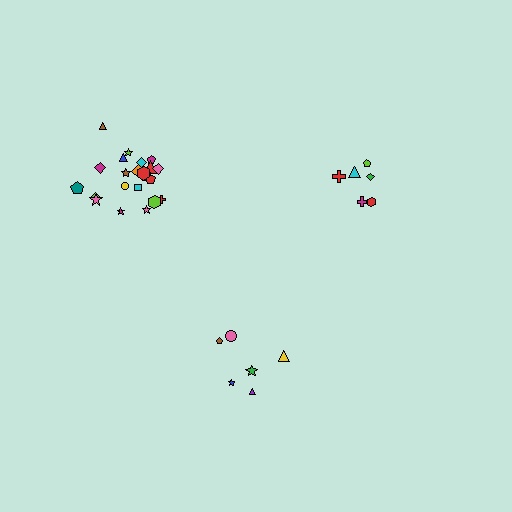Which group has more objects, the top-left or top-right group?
The top-left group.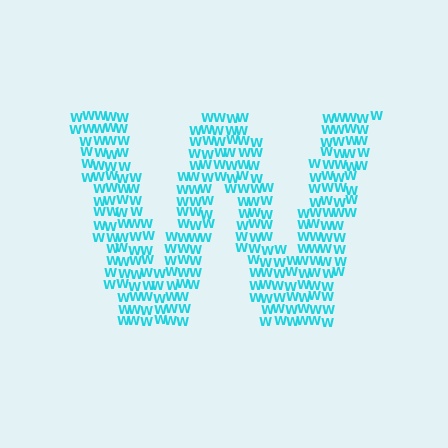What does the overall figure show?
The overall figure shows the letter W.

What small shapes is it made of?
It is made of small letter W's.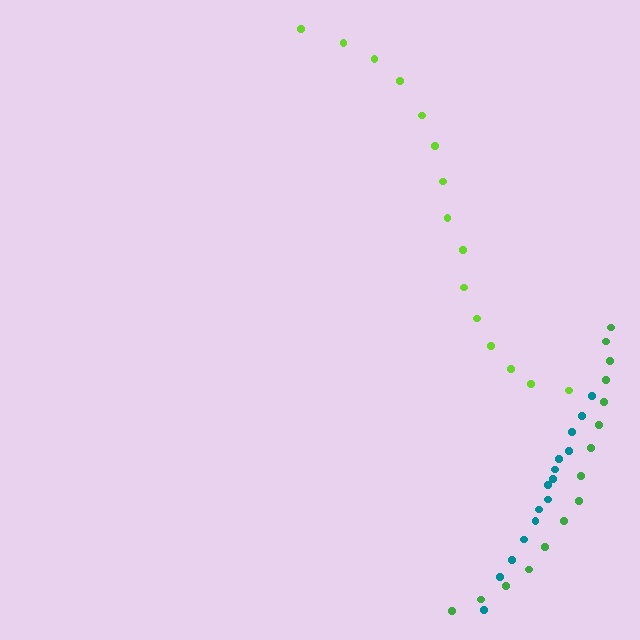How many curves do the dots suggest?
There are 3 distinct paths.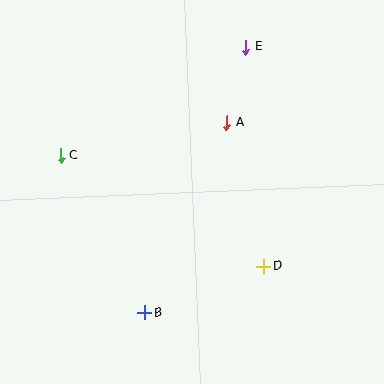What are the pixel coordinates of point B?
Point B is at (145, 313).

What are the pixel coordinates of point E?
Point E is at (246, 47).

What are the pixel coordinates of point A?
Point A is at (227, 123).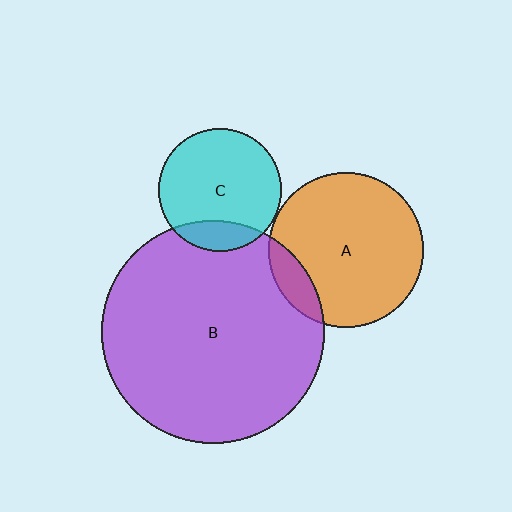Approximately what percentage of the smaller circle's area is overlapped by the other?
Approximately 10%.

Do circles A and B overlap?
Yes.